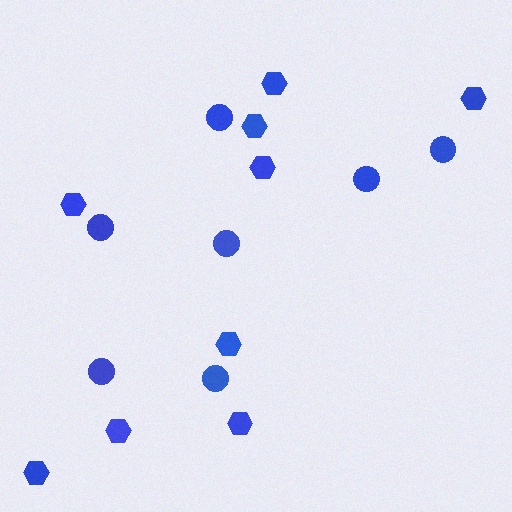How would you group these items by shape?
There are 2 groups: one group of hexagons (9) and one group of circles (7).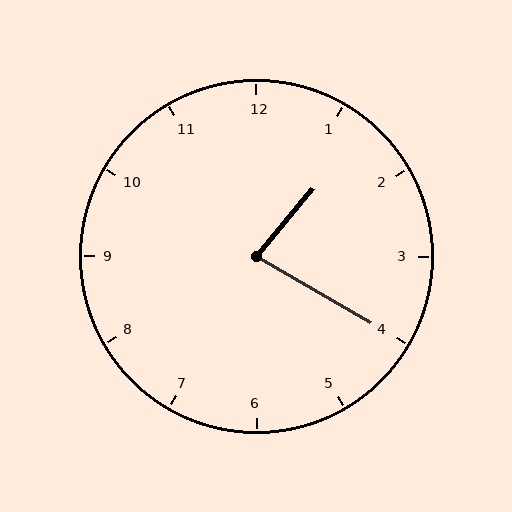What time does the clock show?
1:20.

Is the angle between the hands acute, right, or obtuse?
It is acute.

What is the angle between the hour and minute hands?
Approximately 80 degrees.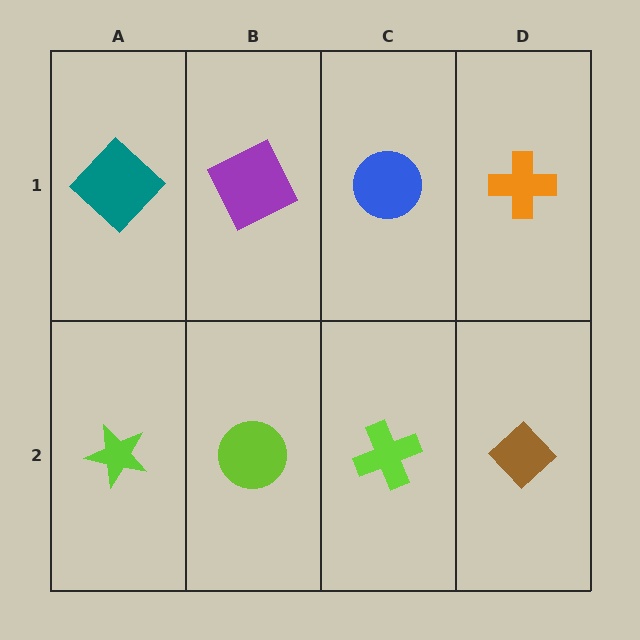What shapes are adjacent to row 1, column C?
A lime cross (row 2, column C), a purple square (row 1, column B), an orange cross (row 1, column D).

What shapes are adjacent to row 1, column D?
A brown diamond (row 2, column D), a blue circle (row 1, column C).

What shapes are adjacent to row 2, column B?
A purple square (row 1, column B), a lime star (row 2, column A), a lime cross (row 2, column C).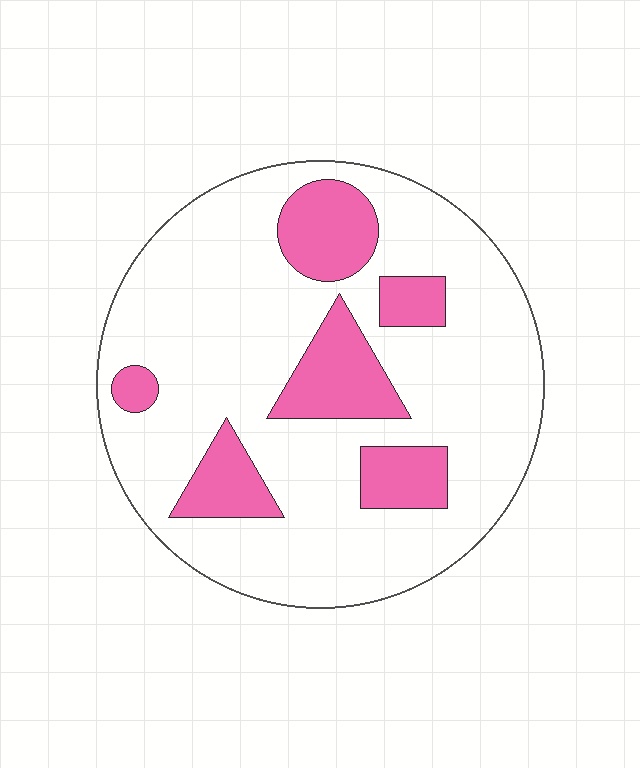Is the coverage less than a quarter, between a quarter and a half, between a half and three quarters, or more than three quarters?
Less than a quarter.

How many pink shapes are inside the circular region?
6.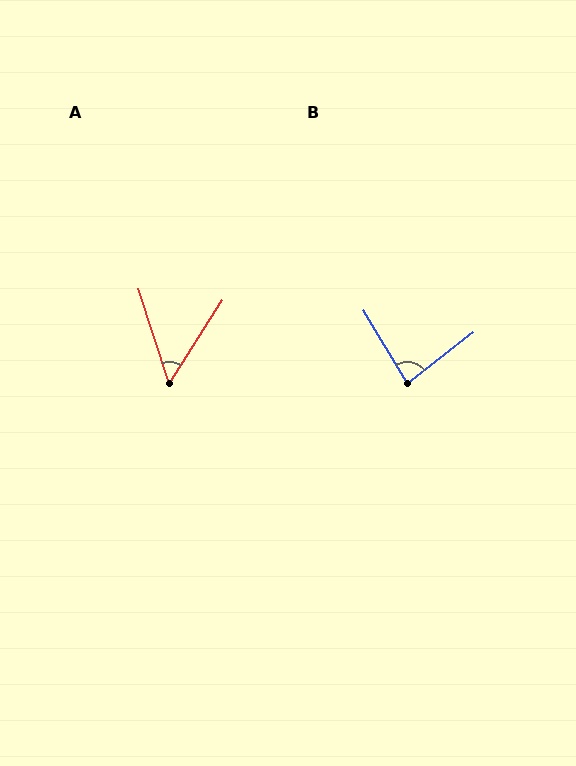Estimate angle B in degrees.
Approximately 83 degrees.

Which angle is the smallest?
A, at approximately 51 degrees.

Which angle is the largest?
B, at approximately 83 degrees.